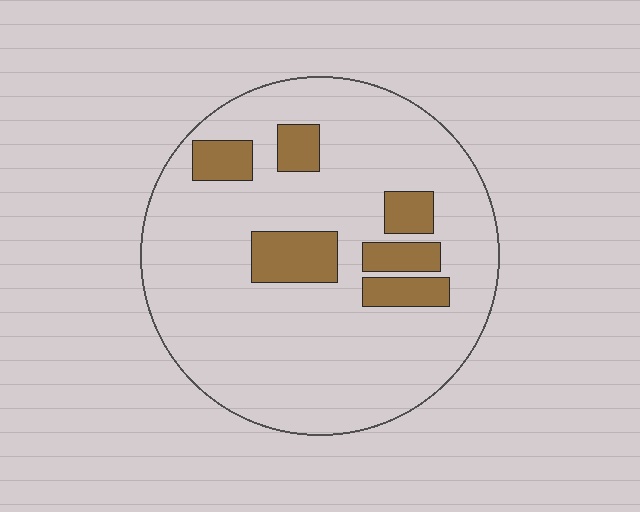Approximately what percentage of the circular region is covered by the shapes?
Approximately 15%.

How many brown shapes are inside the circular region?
6.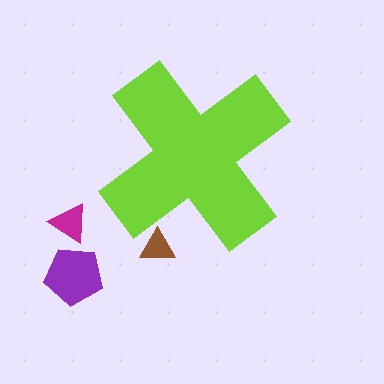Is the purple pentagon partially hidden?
No, the purple pentagon is fully visible.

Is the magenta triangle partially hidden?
No, the magenta triangle is fully visible.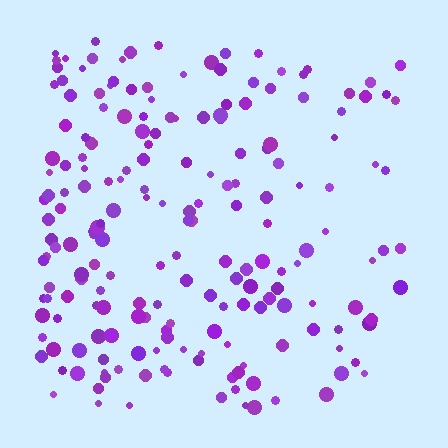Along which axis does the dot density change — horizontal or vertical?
Horizontal.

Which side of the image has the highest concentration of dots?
The left.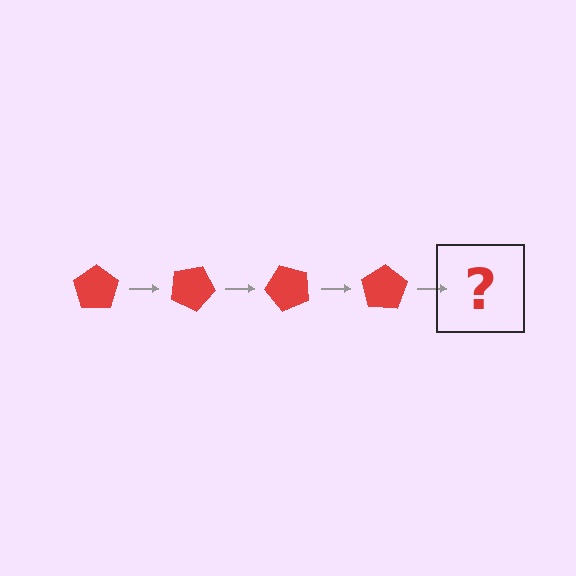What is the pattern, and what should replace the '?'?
The pattern is that the pentagon rotates 25 degrees each step. The '?' should be a red pentagon rotated 100 degrees.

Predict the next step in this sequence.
The next step is a red pentagon rotated 100 degrees.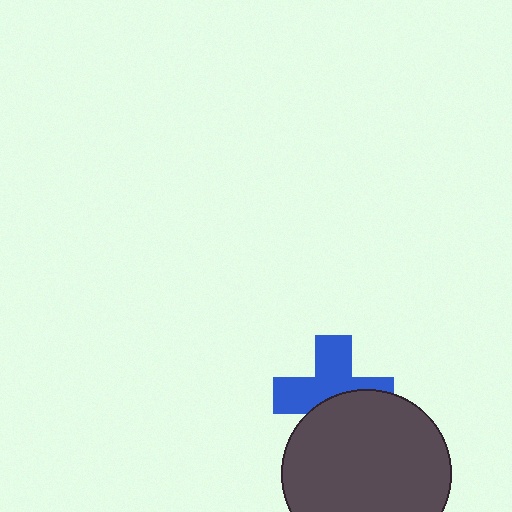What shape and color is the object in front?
The object in front is a dark gray circle.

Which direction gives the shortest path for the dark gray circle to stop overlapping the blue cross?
Moving down gives the shortest separation.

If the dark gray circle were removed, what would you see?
You would see the complete blue cross.